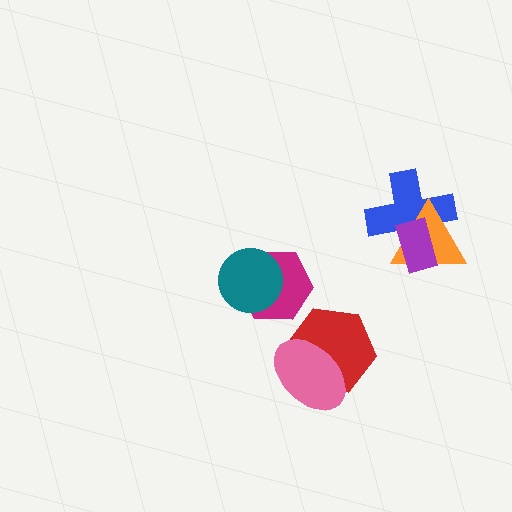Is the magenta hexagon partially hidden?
Yes, it is partially covered by another shape.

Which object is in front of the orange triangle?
The purple rectangle is in front of the orange triangle.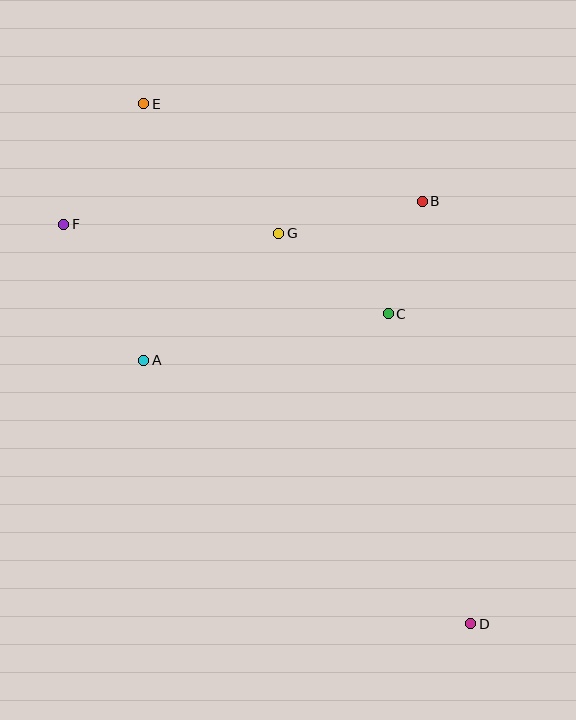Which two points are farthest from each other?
Points D and E are farthest from each other.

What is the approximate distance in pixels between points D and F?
The distance between D and F is approximately 570 pixels.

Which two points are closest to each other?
Points B and C are closest to each other.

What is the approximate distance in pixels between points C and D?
The distance between C and D is approximately 321 pixels.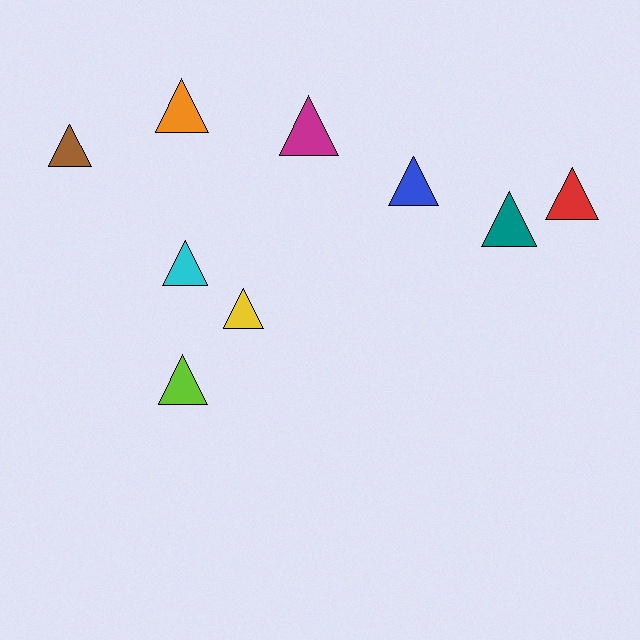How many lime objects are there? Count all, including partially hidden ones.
There is 1 lime object.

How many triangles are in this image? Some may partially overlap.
There are 9 triangles.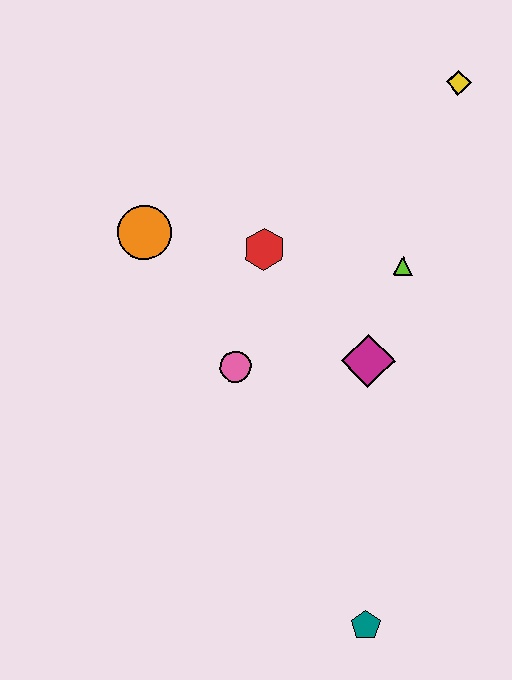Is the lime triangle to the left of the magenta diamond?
No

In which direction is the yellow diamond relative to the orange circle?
The yellow diamond is to the right of the orange circle.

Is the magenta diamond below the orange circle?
Yes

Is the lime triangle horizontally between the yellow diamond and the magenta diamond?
Yes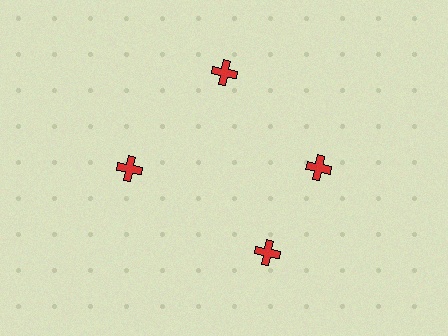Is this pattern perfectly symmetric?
No. The 4 red crosses are arranged in a ring, but one element near the 6 o'clock position is rotated out of alignment along the ring, breaking the 4-fold rotational symmetry.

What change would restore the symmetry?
The symmetry would be restored by rotating it back into even spacing with its neighbors so that all 4 crosses sit at equal angles and equal distance from the center.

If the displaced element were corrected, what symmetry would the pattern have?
It would have 4-fold rotational symmetry — the pattern would map onto itself every 90 degrees.